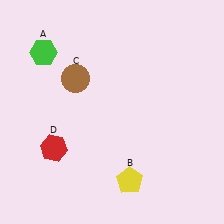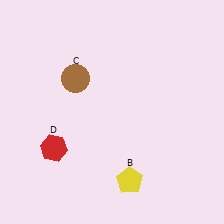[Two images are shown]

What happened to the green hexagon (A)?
The green hexagon (A) was removed in Image 2. It was in the top-left area of Image 1.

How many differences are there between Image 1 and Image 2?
There is 1 difference between the two images.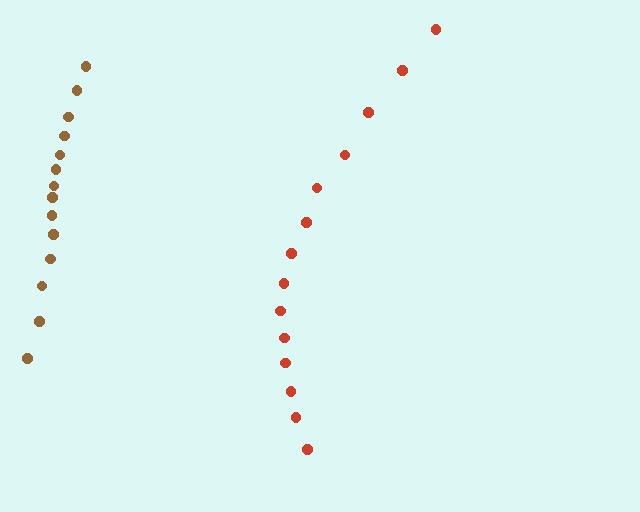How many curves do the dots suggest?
There are 2 distinct paths.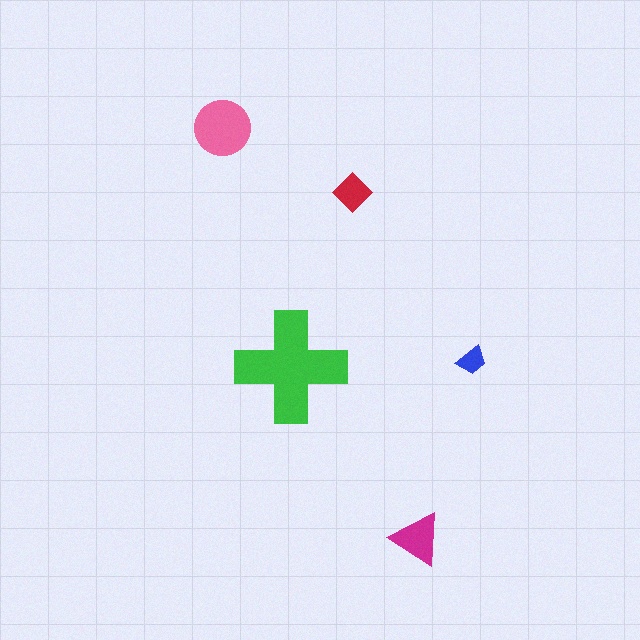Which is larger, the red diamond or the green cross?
The green cross.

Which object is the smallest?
The blue trapezoid.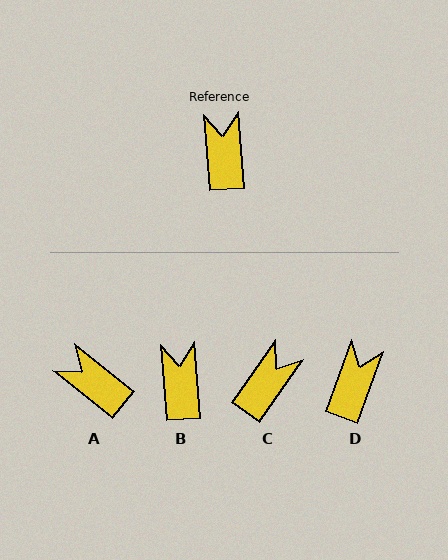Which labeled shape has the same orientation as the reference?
B.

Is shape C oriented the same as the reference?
No, it is off by about 40 degrees.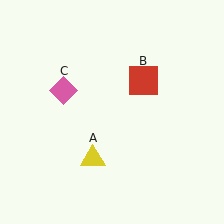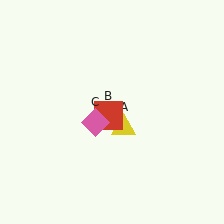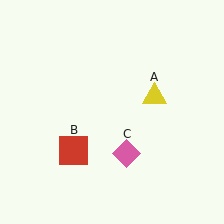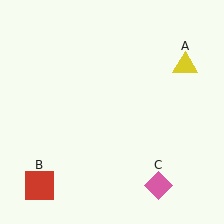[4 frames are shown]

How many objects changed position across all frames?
3 objects changed position: yellow triangle (object A), red square (object B), pink diamond (object C).